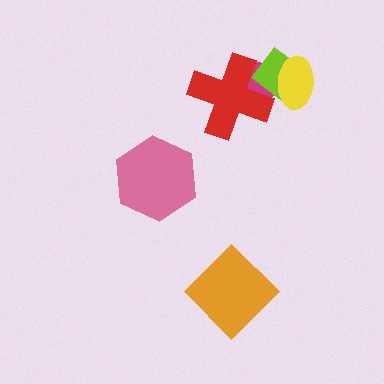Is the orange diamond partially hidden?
No, no other shape covers it.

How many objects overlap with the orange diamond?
0 objects overlap with the orange diamond.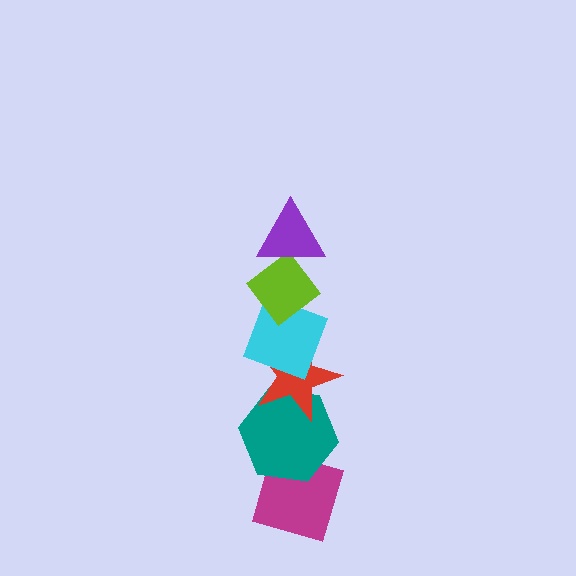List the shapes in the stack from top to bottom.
From top to bottom: the purple triangle, the lime diamond, the cyan diamond, the red star, the teal hexagon, the magenta diamond.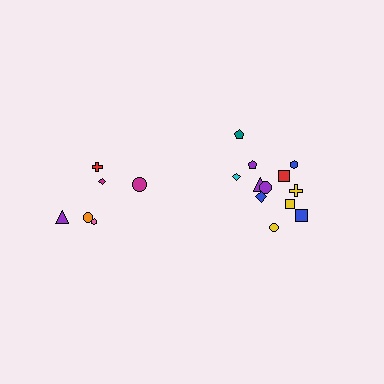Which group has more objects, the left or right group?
The right group.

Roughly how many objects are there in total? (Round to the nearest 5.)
Roughly 20 objects in total.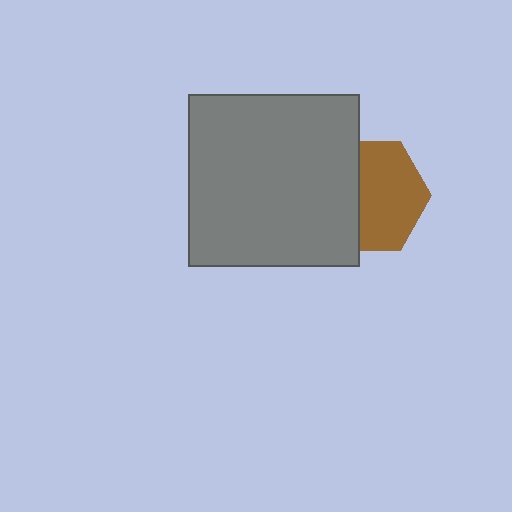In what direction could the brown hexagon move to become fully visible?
The brown hexagon could move right. That would shift it out from behind the gray square entirely.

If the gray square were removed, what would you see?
You would see the complete brown hexagon.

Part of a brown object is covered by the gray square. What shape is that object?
It is a hexagon.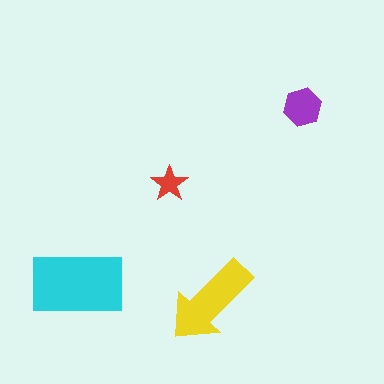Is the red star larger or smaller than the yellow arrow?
Smaller.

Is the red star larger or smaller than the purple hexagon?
Smaller.